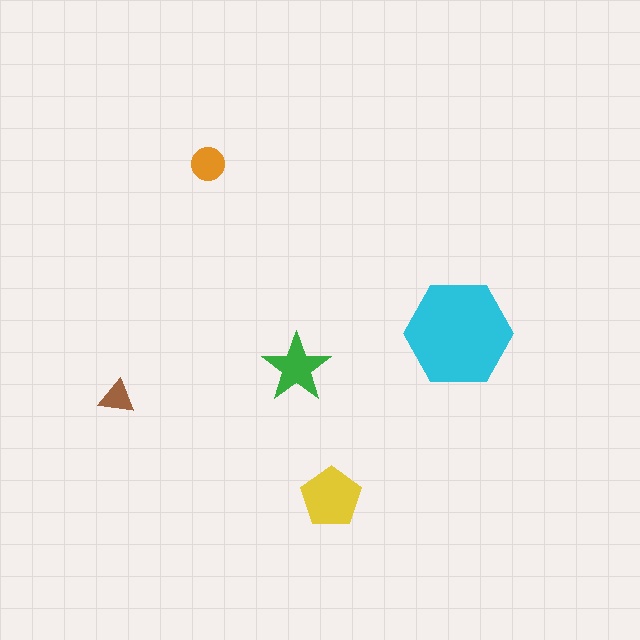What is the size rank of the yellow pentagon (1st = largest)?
2nd.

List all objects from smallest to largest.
The brown triangle, the orange circle, the green star, the yellow pentagon, the cyan hexagon.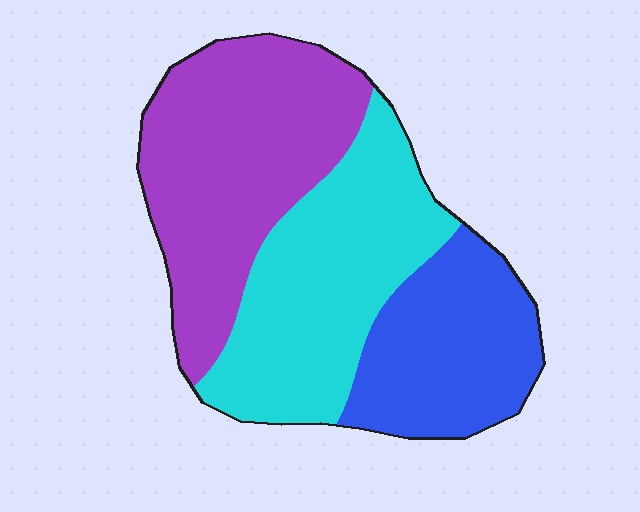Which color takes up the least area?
Blue, at roughly 25%.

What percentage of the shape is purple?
Purple covers around 40% of the shape.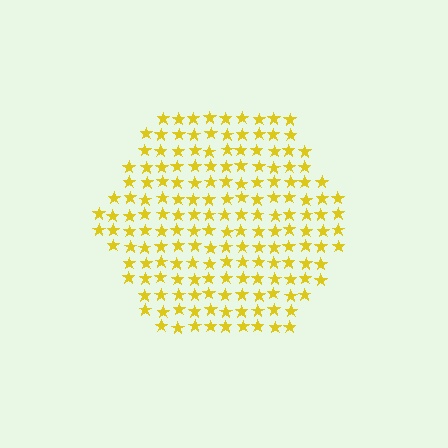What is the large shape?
The large shape is a hexagon.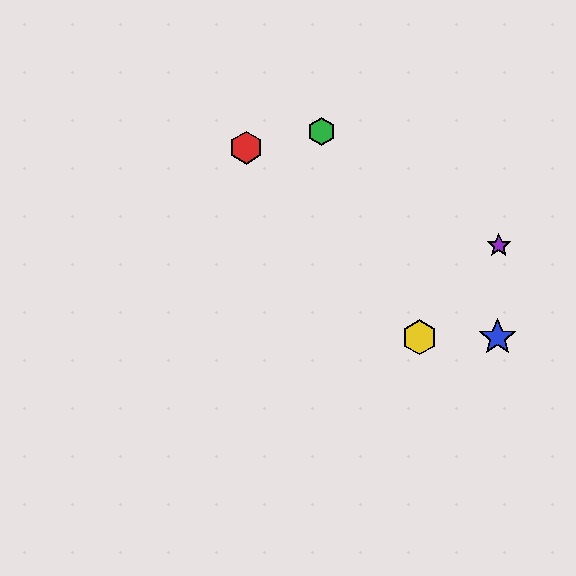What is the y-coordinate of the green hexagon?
The green hexagon is at y≈131.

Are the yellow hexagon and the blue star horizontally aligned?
Yes, both are at y≈337.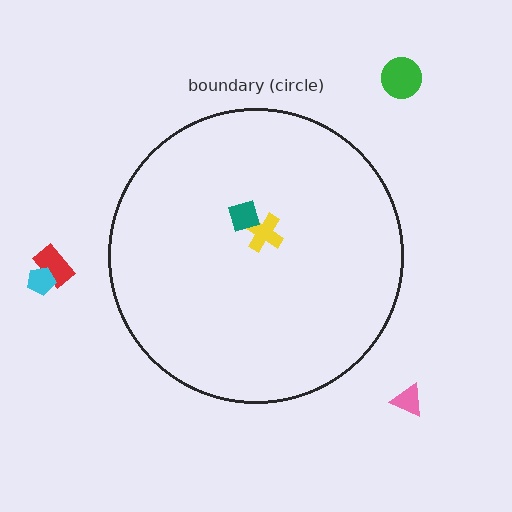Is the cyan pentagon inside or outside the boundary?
Outside.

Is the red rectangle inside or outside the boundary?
Outside.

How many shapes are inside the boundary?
2 inside, 4 outside.